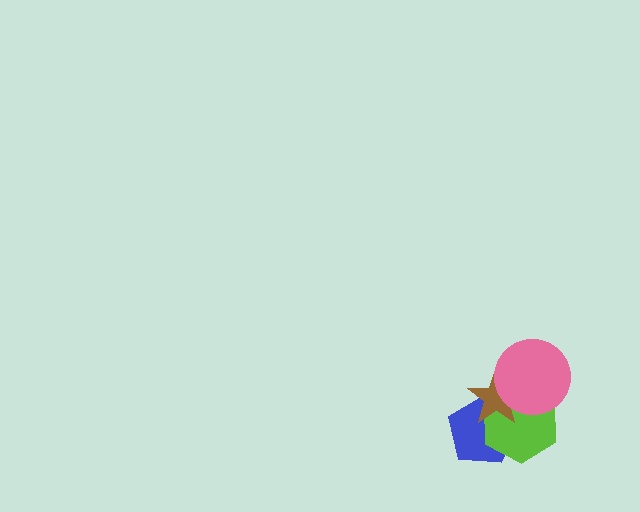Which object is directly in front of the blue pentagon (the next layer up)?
The lime hexagon is directly in front of the blue pentagon.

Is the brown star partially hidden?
Yes, it is partially covered by another shape.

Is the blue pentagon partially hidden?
Yes, it is partially covered by another shape.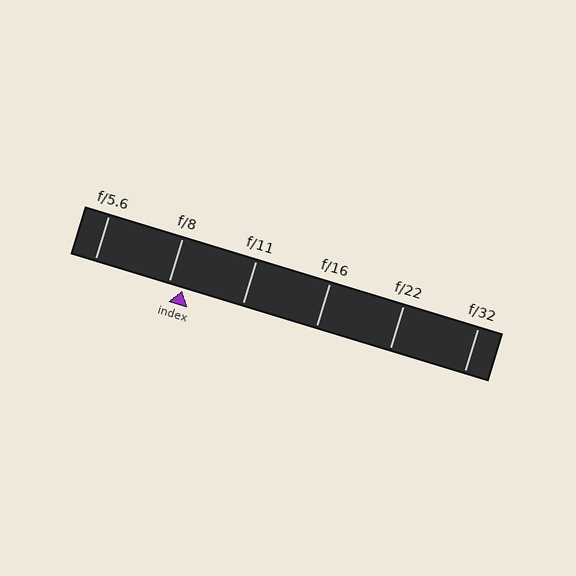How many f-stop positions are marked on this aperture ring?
There are 6 f-stop positions marked.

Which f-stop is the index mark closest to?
The index mark is closest to f/8.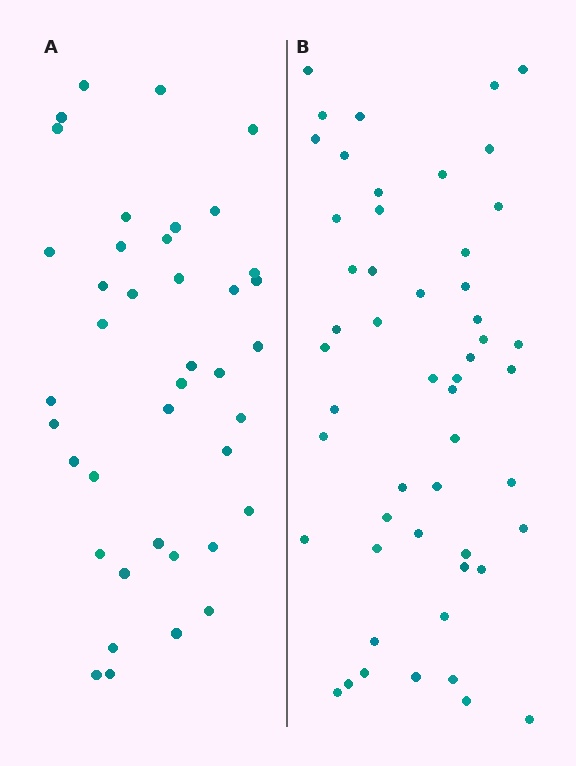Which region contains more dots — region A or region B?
Region B (the right region) has more dots.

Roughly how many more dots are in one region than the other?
Region B has roughly 12 or so more dots than region A.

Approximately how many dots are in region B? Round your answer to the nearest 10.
About 50 dots. (The exact count is 52, which rounds to 50.)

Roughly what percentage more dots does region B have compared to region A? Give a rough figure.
About 30% more.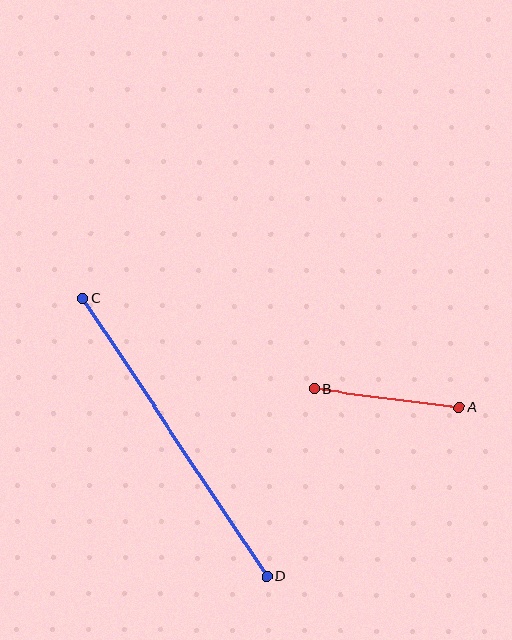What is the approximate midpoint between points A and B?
The midpoint is at approximately (387, 398) pixels.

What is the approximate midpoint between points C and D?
The midpoint is at approximately (175, 437) pixels.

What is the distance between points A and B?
The distance is approximately 146 pixels.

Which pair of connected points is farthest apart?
Points C and D are farthest apart.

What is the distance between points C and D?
The distance is approximately 333 pixels.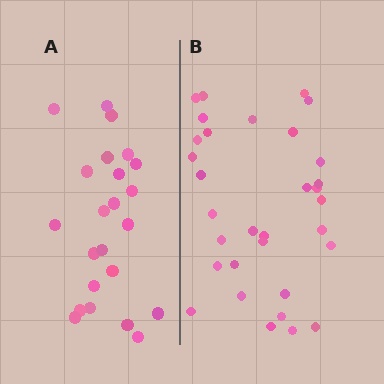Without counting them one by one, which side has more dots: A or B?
Region B (the right region) has more dots.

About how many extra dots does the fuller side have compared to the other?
Region B has roughly 8 or so more dots than region A.